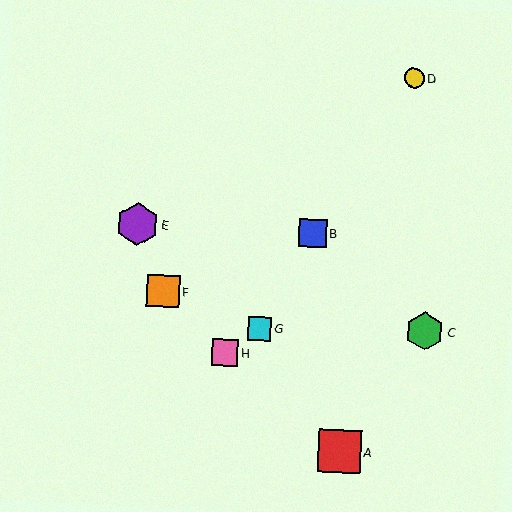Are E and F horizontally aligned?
No, E is at y≈224 and F is at y≈291.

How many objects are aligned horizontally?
2 objects (B, E) are aligned horizontally.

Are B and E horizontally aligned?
Yes, both are at y≈233.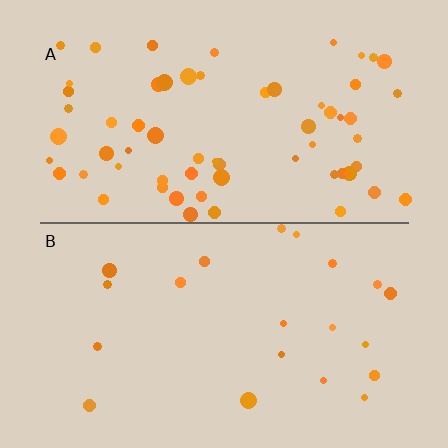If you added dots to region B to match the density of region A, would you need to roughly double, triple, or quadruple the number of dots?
Approximately triple.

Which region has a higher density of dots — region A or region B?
A (the top).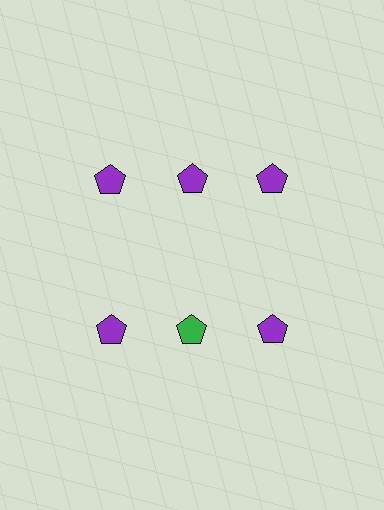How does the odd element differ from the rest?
It has a different color: green instead of purple.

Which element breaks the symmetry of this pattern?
The green pentagon in the second row, second from left column breaks the symmetry. All other shapes are purple pentagons.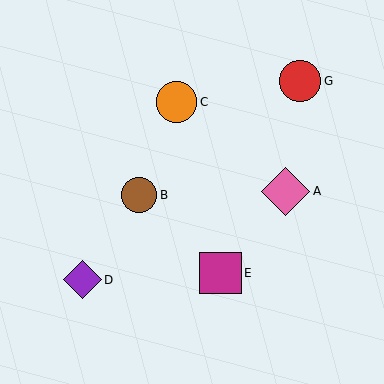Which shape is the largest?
The pink diamond (labeled A) is the largest.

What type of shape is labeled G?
Shape G is a red circle.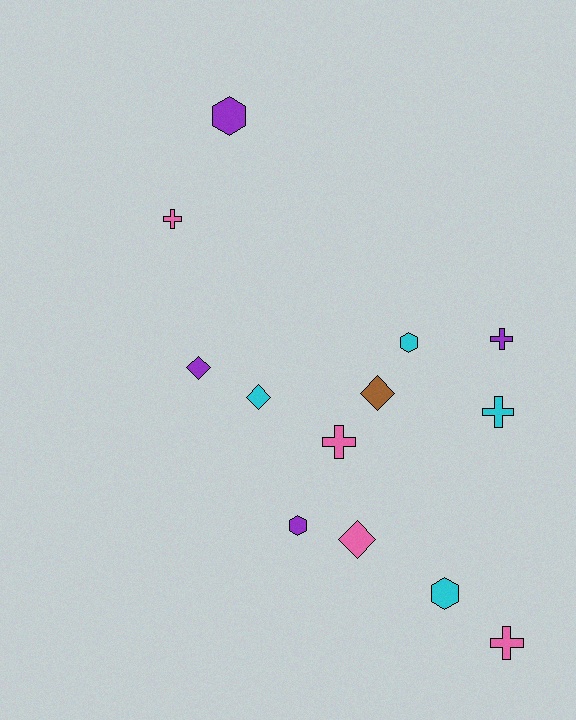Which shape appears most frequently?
Cross, with 5 objects.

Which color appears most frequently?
Cyan, with 4 objects.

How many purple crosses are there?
There is 1 purple cross.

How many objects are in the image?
There are 13 objects.